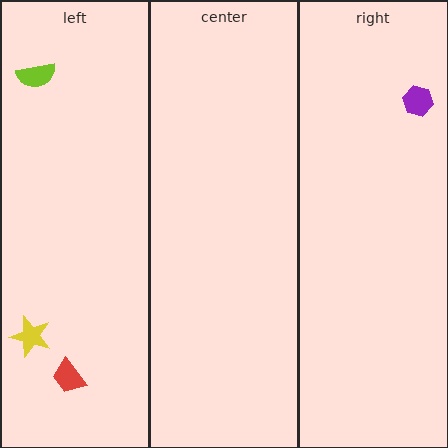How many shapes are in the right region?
1.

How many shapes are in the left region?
3.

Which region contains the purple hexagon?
The right region.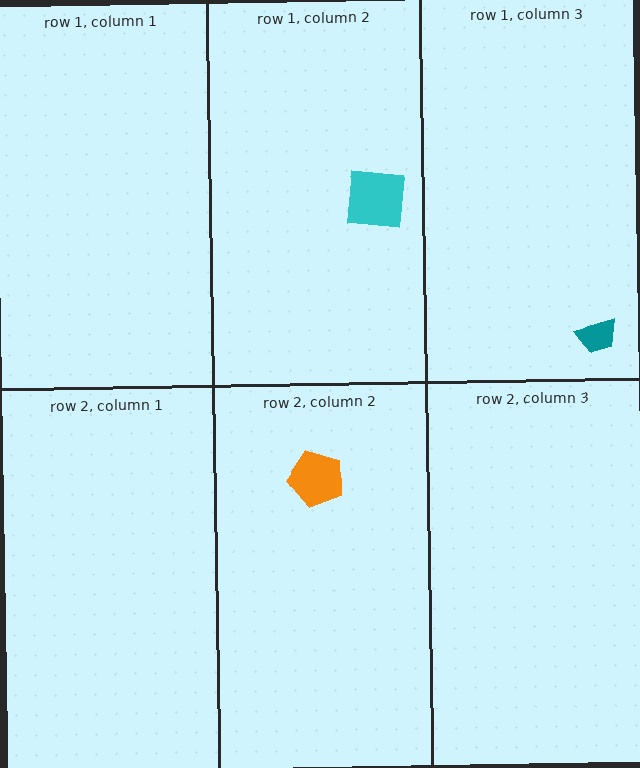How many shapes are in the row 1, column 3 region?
1.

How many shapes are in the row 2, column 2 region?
1.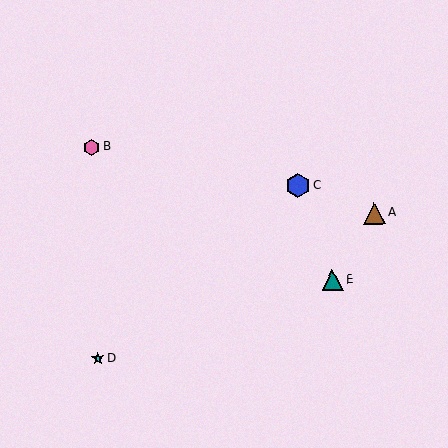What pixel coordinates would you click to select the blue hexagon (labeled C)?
Click at (298, 185) to select the blue hexagon C.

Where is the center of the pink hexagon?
The center of the pink hexagon is at (91, 147).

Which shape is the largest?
The blue hexagon (labeled C) is the largest.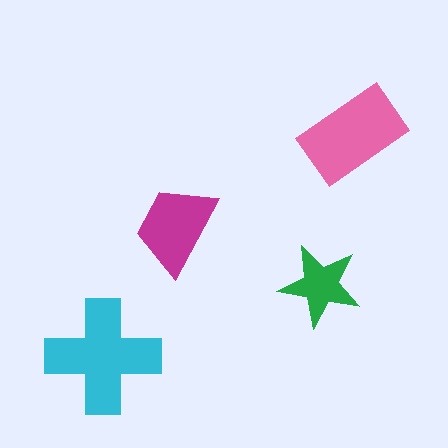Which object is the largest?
The cyan cross.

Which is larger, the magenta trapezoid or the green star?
The magenta trapezoid.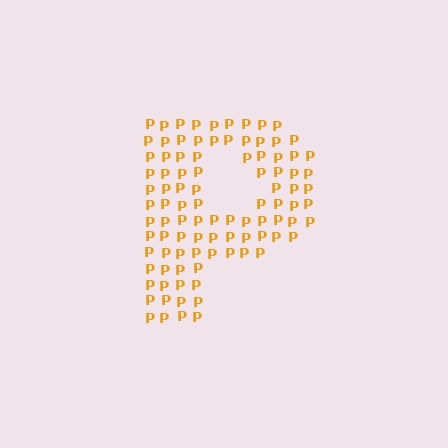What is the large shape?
The large shape is the letter P.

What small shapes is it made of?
It is made of small letter P's.